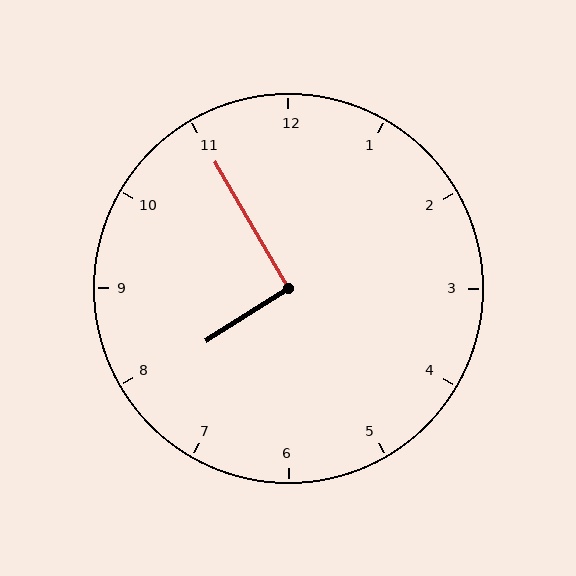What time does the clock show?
7:55.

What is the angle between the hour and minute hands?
Approximately 92 degrees.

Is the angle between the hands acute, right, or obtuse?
It is right.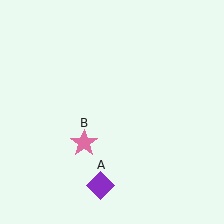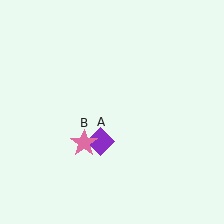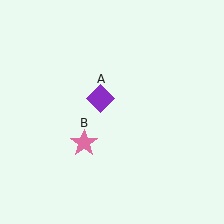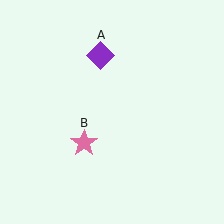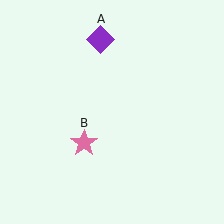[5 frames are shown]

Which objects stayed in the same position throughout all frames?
Pink star (object B) remained stationary.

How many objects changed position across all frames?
1 object changed position: purple diamond (object A).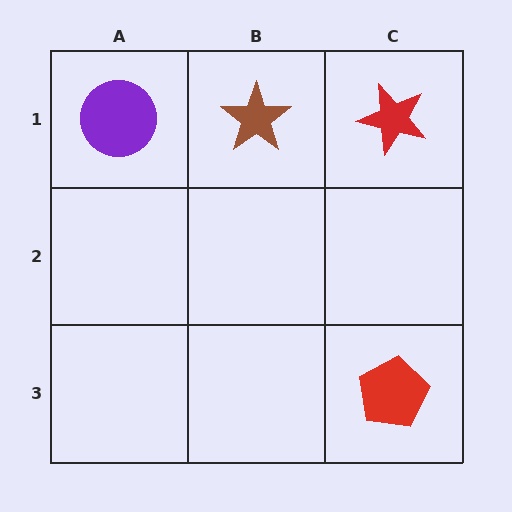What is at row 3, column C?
A red pentagon.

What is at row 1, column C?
A red star.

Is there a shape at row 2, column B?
No, that cell is empty.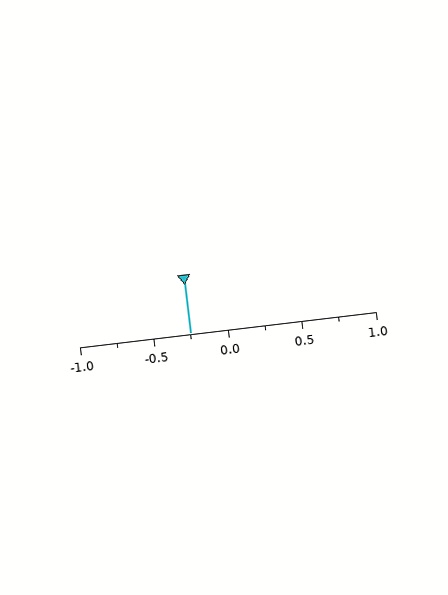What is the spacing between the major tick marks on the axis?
The major ticks are spaced 0.5 apart.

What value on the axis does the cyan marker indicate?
The marker indicates approximately -0.25.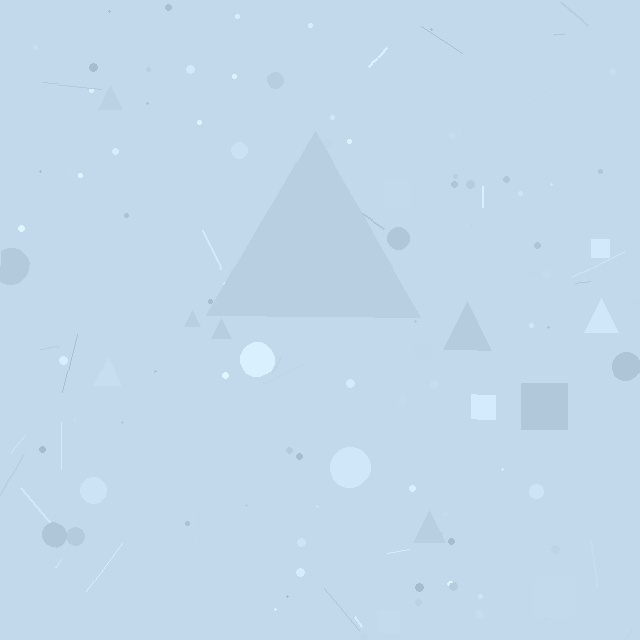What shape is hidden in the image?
A triangle is hidden in the image.